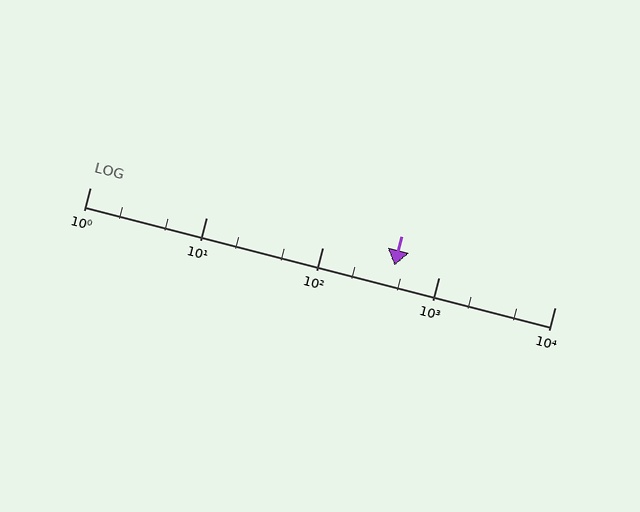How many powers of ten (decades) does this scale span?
The scale spans 4 decades, from 1 to 10000.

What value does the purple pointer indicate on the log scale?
The pointer indicates approximately 420.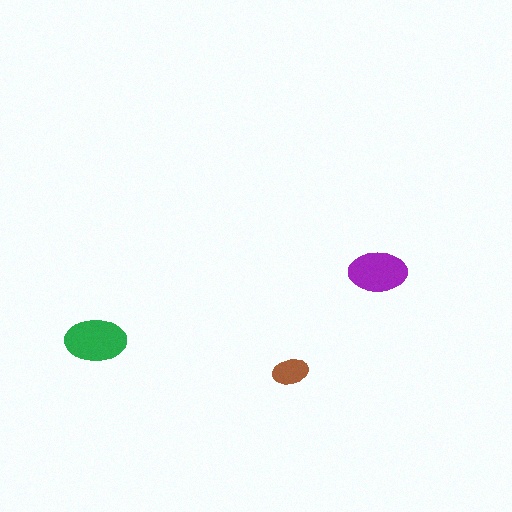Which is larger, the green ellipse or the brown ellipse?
The green one.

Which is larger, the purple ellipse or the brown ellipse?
The purple one.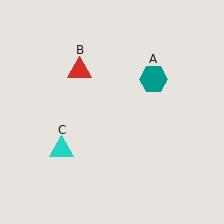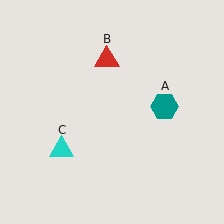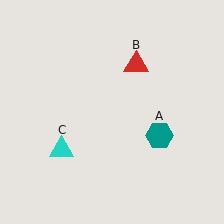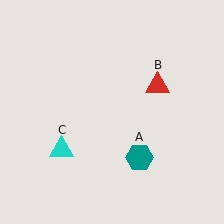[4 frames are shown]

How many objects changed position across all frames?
2 objects changed position: teal hexagon (object A), red triangle (object B).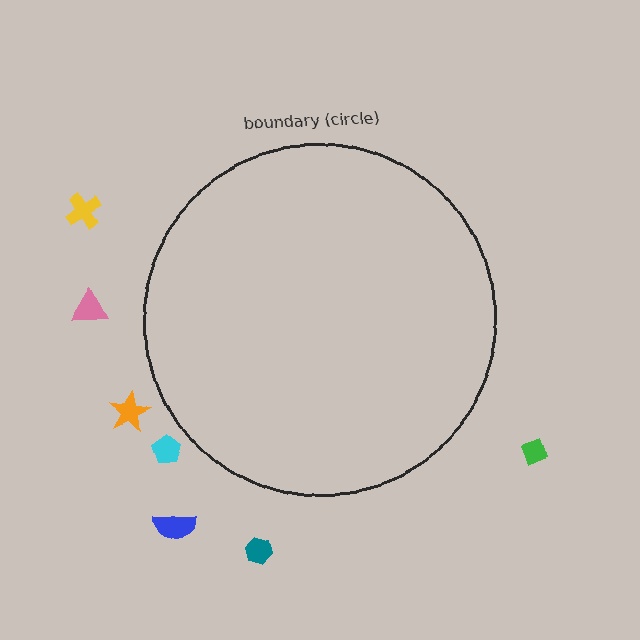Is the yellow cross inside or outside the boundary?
Outside.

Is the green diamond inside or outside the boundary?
Outside.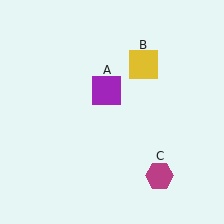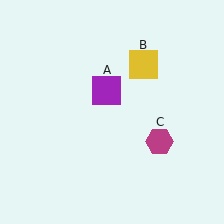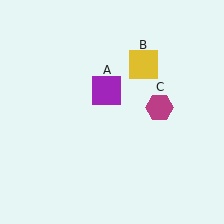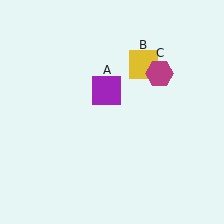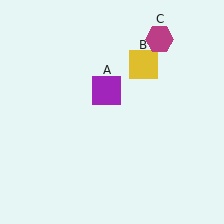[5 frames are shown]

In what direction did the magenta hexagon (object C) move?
The magenta hexagon (object C) moved up.